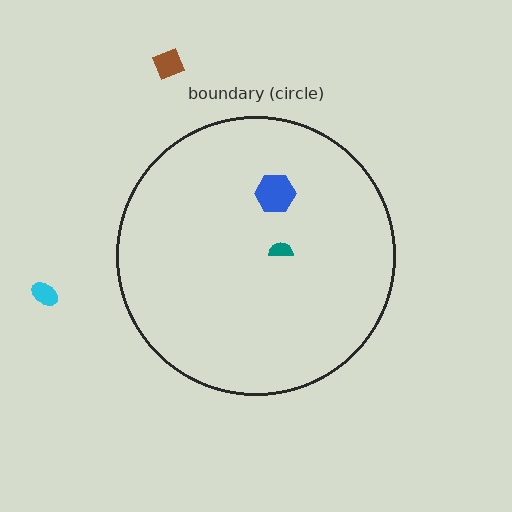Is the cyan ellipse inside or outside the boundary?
Outside.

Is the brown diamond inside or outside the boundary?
Outside.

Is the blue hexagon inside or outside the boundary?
Inside.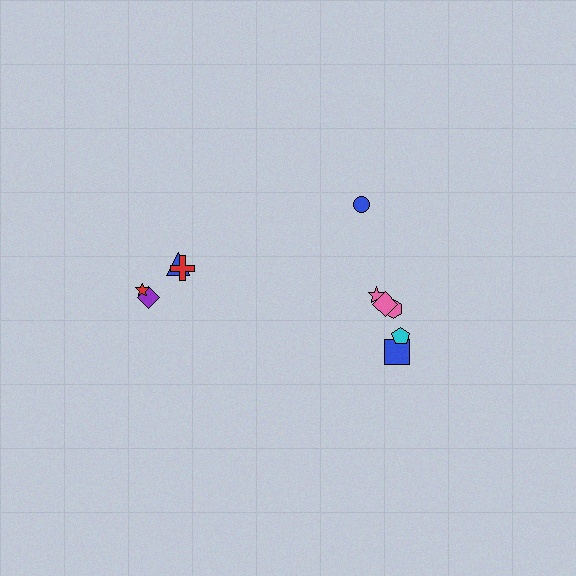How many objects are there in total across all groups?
There are 10 objects.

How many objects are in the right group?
There are 6 objects.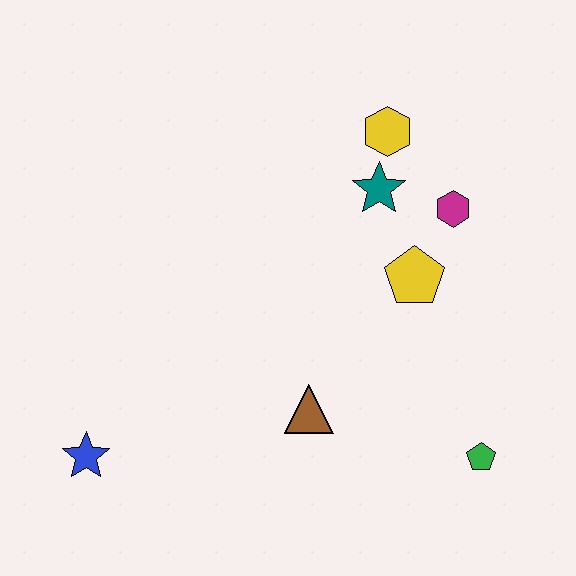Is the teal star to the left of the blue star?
No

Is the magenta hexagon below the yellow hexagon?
Yes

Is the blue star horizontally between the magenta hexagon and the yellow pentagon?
No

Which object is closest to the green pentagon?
The brown triangle is closest to the green pentagon.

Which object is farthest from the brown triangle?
The yellow hexagon is farthest from the brown triangle.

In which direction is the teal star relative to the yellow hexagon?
The teal star is below the yellow hexagon.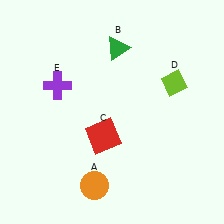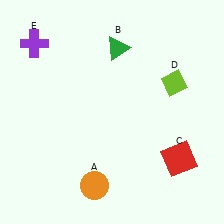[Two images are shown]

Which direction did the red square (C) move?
The red square (C) moved right.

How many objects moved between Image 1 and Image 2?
2 objects moved between the two images.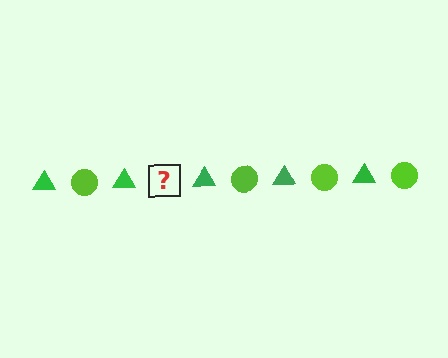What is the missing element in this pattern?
The missing element is a lime circle.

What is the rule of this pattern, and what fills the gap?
The rule is that the pattern alternates between green triangle and lime circle. The gap should be filled with a lime circle.